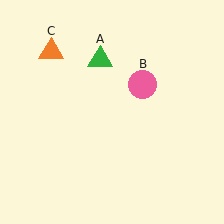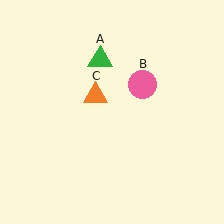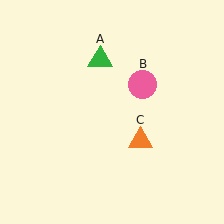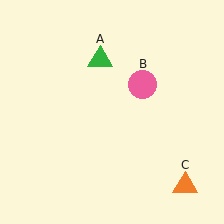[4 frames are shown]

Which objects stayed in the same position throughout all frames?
Green triangle (object A) and pink circle (object B) remained stationary.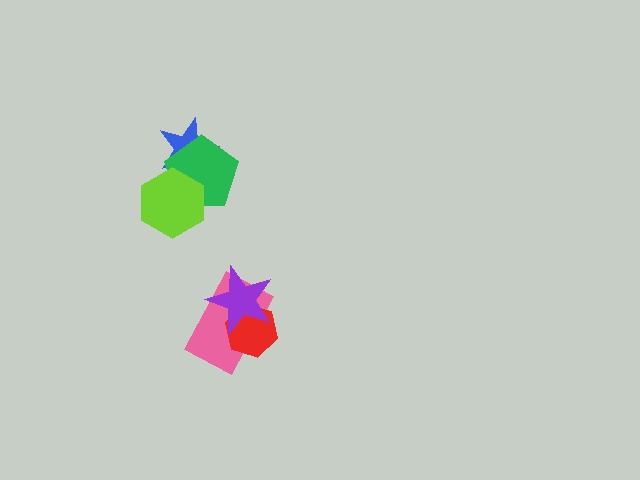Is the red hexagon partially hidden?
Yes, it is partially covered by another shape.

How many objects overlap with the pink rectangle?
2 objects overlap with the pink rectangle.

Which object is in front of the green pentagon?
The lime hexagon is in front of the green pentagon.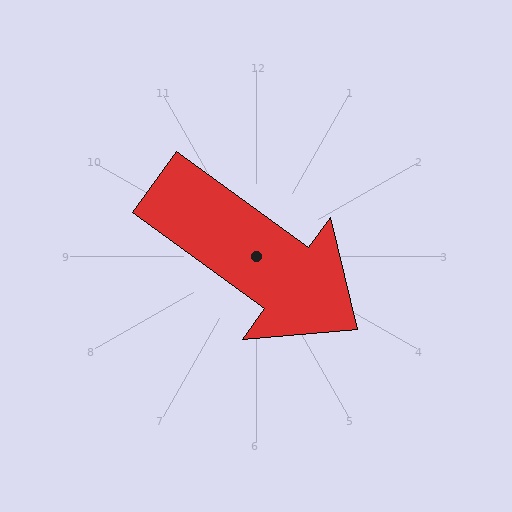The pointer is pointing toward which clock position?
Roughly 4 o'clock.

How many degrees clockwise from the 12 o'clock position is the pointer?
Approximately 126 degrees.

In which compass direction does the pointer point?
Southeast.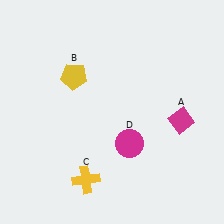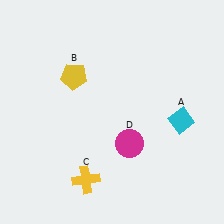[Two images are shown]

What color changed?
The diamond (A) changed from magenta in Image 1 to cyan in Image 2.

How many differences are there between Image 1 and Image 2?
There is 1 difference between the two images.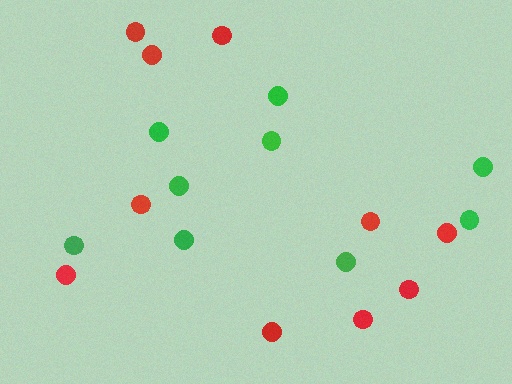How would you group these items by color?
There are 2 groups: one group of green circles (9) and one group of red circles (10).